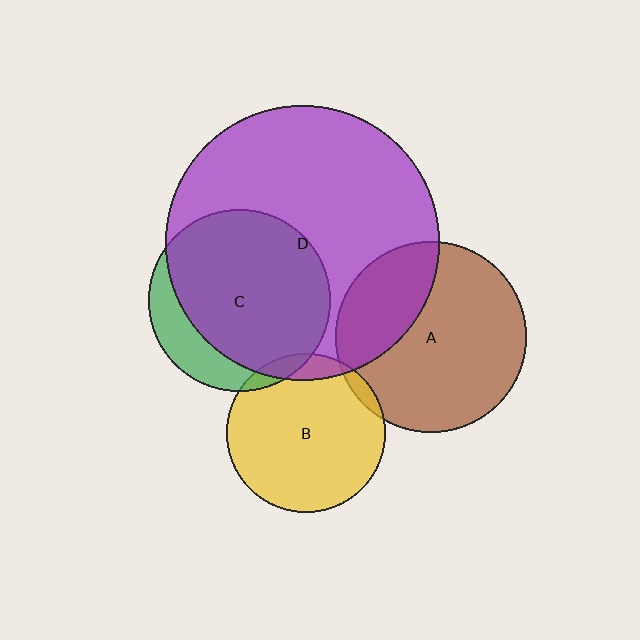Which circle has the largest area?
Circle D (purple).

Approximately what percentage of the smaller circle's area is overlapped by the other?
Approximately 80%.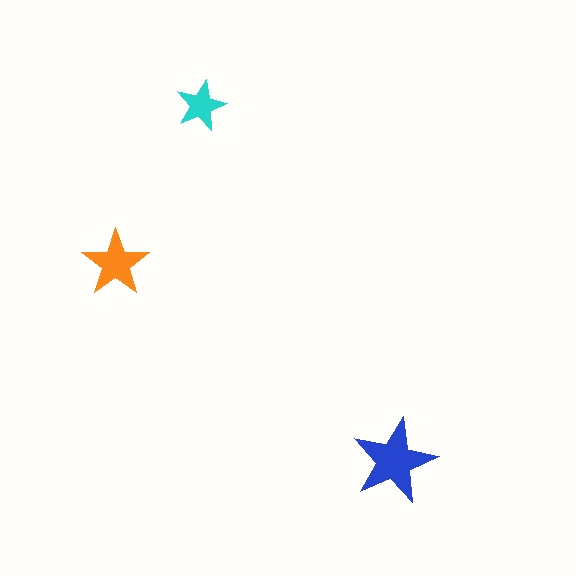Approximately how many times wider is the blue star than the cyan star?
About 1.5 times wider.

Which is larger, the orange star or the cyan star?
The orange one.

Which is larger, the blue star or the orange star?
The blue one.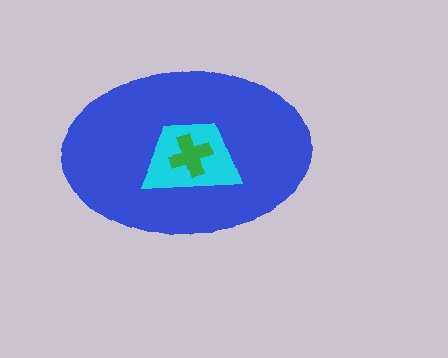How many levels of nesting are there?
3.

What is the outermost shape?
The blue ellipse.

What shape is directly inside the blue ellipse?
The cyan trapezoid.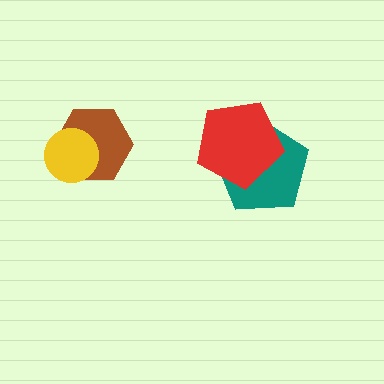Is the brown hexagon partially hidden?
Yes, it is partially covered by another shape.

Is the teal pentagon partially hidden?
Yes, it is partially covered by another shape.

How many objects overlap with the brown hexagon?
1 object overlaps with the brown hexagon.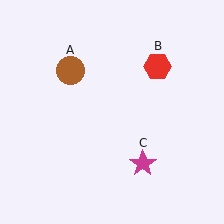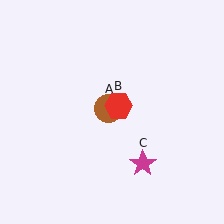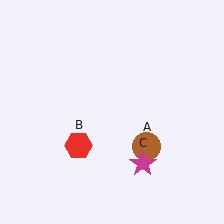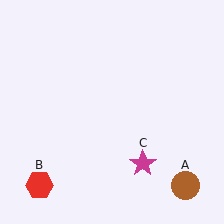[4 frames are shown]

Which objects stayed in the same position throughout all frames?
Magenta star (object C) remained stationary.